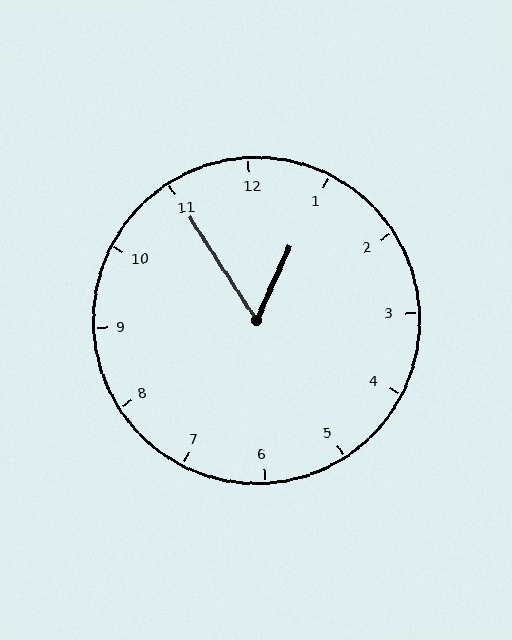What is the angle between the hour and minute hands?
Approximately 58 degrees.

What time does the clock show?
12:55.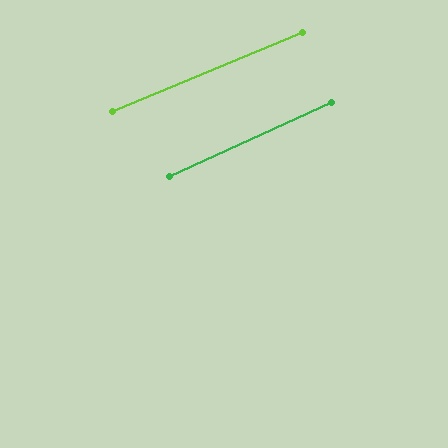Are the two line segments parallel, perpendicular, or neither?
Parallel — their directions differ by only 1.9°.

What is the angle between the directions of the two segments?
Approximately 2 degrees.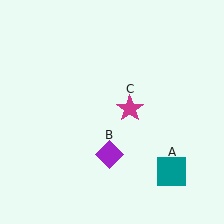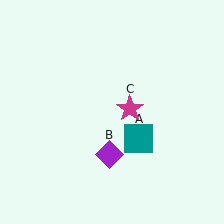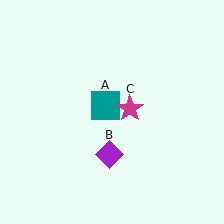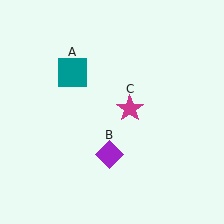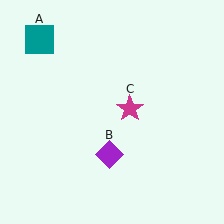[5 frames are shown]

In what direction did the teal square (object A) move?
The teal square (object A) moved up and to the left.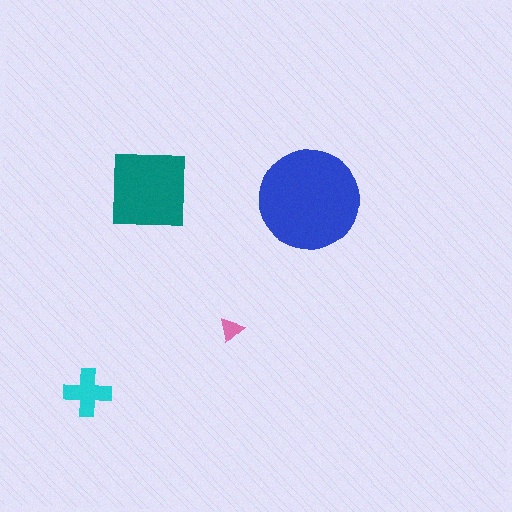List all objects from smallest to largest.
The pink triangle, the cyan cross, the teal square, the blue circle.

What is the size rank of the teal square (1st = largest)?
2nd.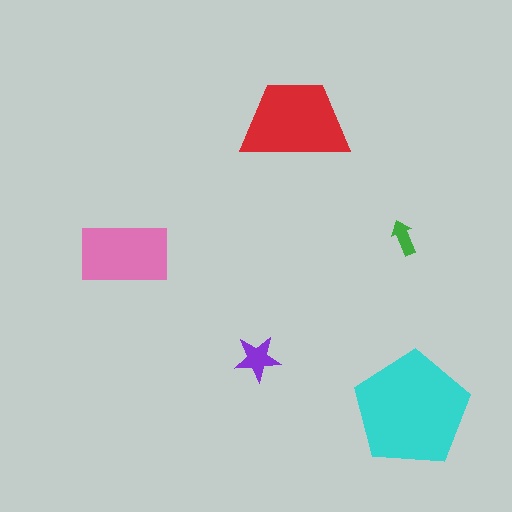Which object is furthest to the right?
The cyan pentagon is rightmost.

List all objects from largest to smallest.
The cyan pentagon, the red trapezoid, the pink rectangle, the purple star, the green arrow.